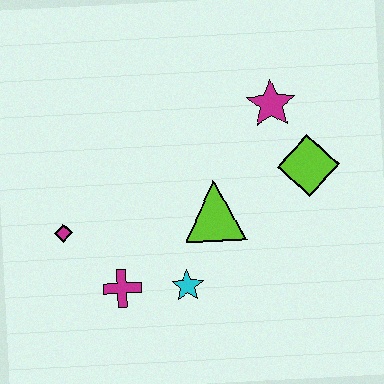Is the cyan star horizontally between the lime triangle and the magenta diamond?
Yes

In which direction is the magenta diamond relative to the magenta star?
The magenta diamond is to the left of the magenta star.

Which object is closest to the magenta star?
The lime diamond is closest to the magenta star.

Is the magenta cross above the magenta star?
No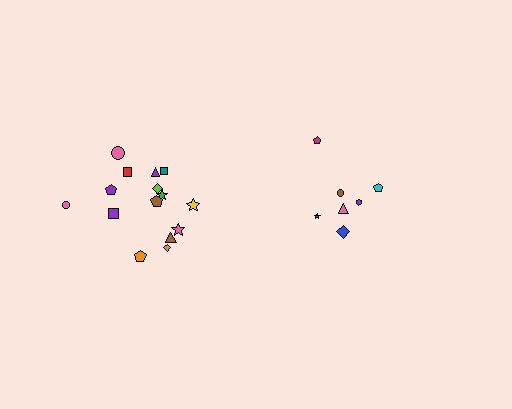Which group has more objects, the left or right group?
The left group.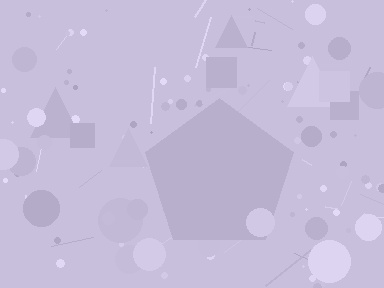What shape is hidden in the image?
A pentagon is hidden in the image.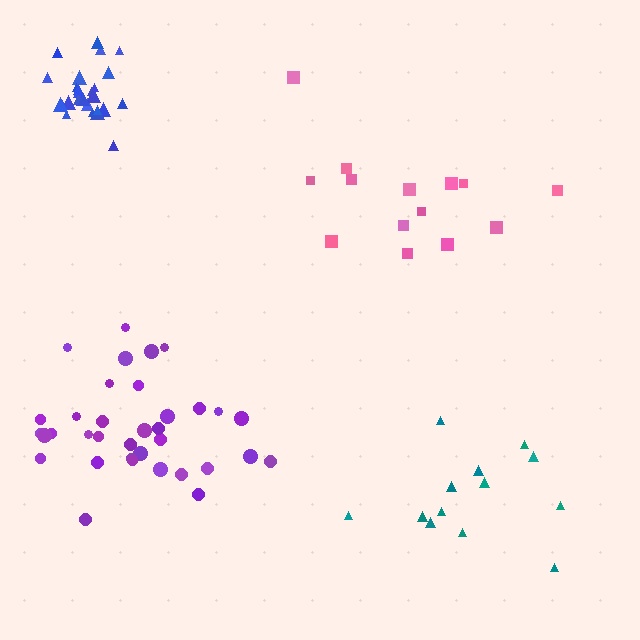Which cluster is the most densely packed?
Blue.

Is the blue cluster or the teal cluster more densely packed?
Blue.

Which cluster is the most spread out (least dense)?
Pink.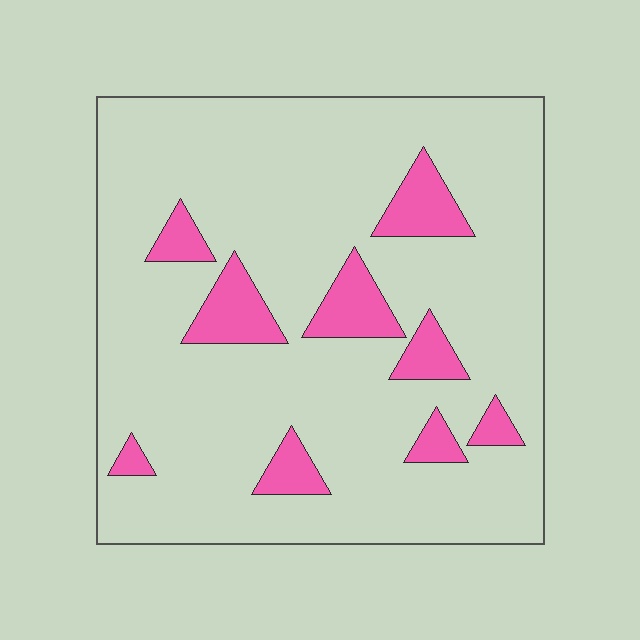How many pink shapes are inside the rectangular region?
9.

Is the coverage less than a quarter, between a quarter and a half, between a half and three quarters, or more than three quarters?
Less than a quarter.